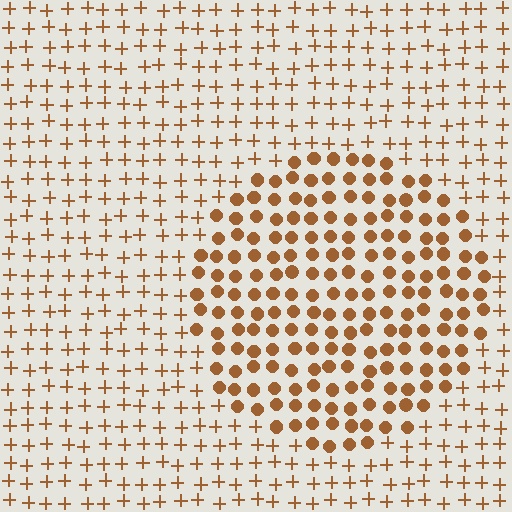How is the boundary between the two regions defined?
The boundary is defined by a change in element shape: circles inside vs. plus signs outside. All elements share the same color and spacing.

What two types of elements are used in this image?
The image uses circles inside the circle region and plus signs outside it.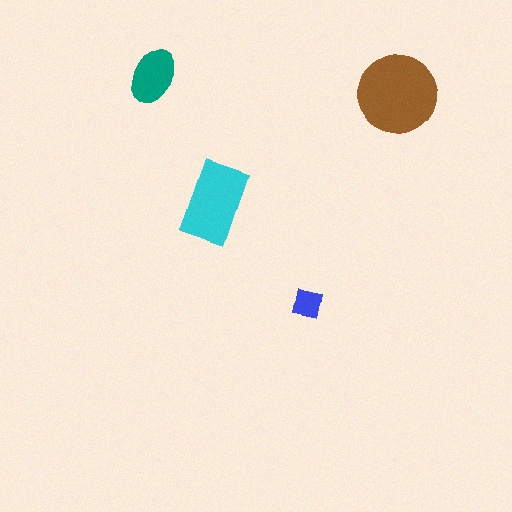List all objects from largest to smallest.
The brown circle, the cyan rectangle, the teal ellipse, the blue square.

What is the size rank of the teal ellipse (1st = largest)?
3rd.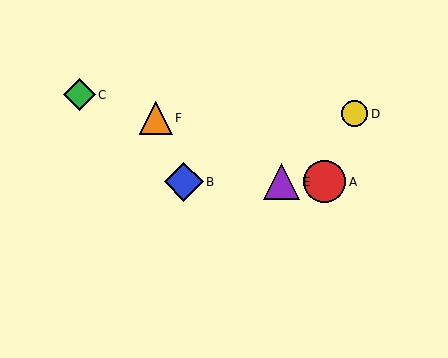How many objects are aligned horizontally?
3 objects (A, B, E) are aligned horizontally.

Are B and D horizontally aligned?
No, B is at y≈182 and D is at y≈114.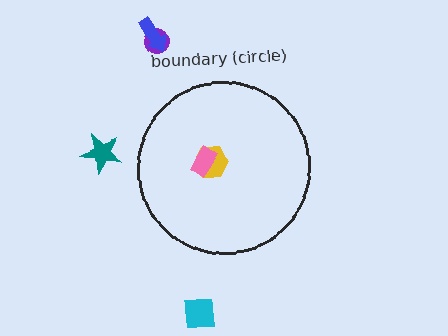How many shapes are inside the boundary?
2 inside, 4 outside.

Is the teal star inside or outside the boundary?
Outside.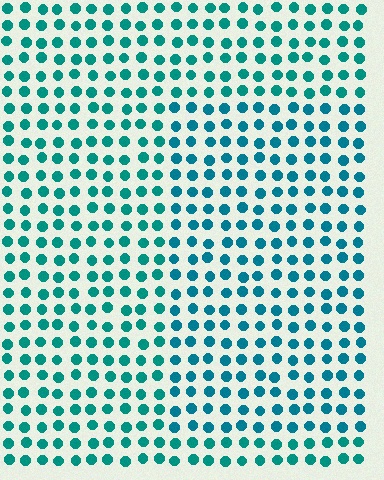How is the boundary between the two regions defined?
The boundary is defined purely by a slight shift in hue (about 16 degrees). Spacing, size, and orientation are identical on both sides.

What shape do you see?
I see a rectangle.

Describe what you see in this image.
The image is filled with small teal elements in a uniform arrangement. A rectangle-shaped region is visible where the elements are tinted to a slightly different hue, forming a subtle color boundary.